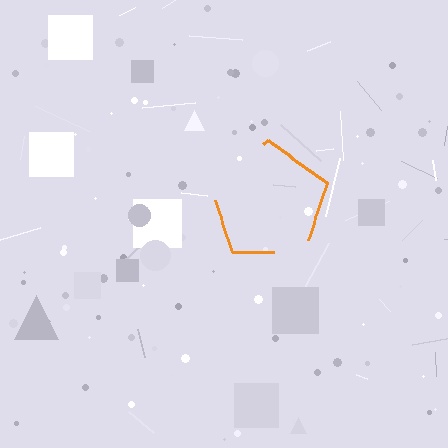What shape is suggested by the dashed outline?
The dashed outline suggests a pentagon.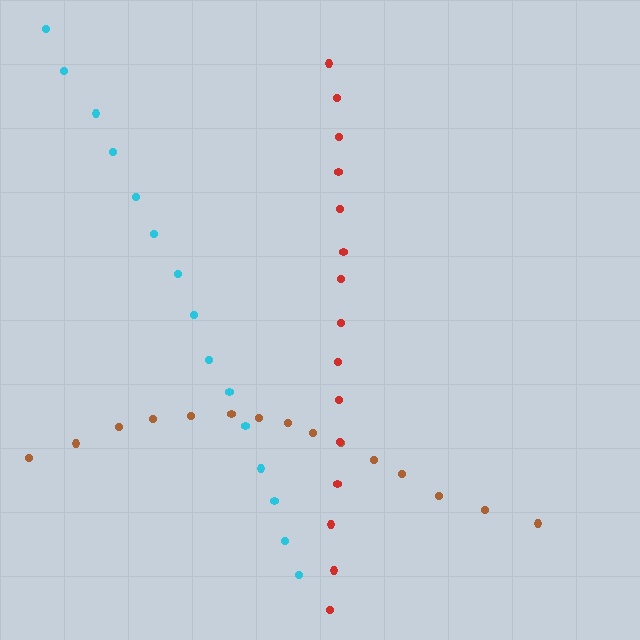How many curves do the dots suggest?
There are 3 distinct paths.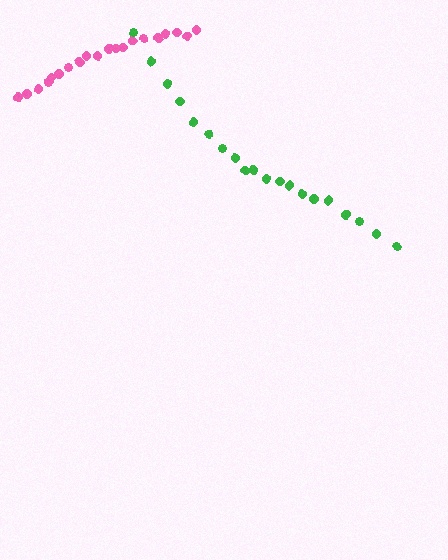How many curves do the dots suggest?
There are 2 distinct paths.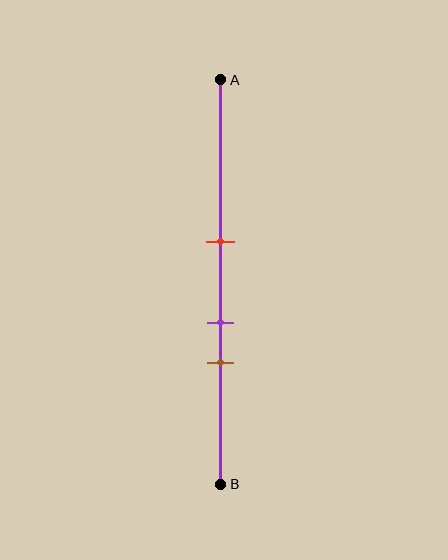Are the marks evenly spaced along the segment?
Yes, the marks are approximately evenly spaced.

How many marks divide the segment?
There are 3 marks dividing the segment.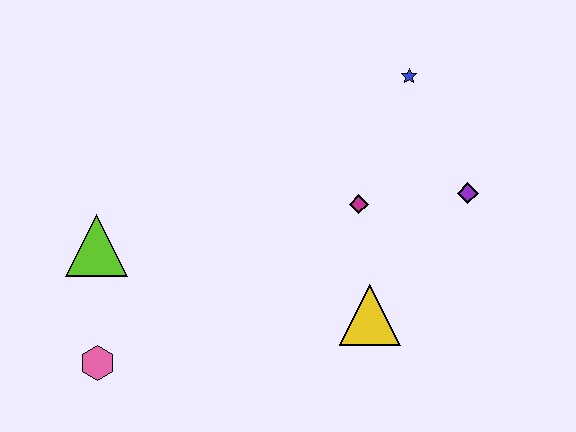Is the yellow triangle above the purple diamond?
No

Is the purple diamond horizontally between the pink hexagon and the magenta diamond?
No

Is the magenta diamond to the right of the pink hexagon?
Yes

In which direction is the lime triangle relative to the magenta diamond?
The lime triangle is to the left of the magenta diamond.